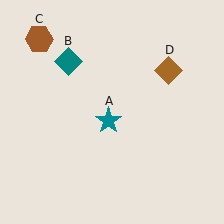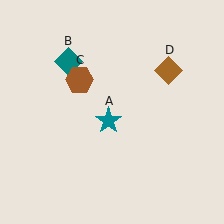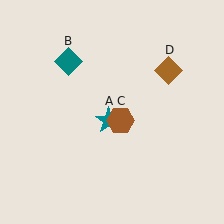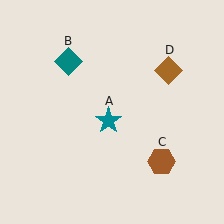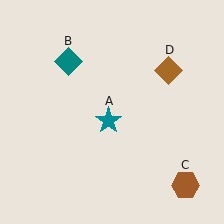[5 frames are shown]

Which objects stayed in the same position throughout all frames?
Teal star (object A) and teal diamond (object B) and brown diamond (object D) remained stationary.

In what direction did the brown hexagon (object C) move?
The brown hexagon (object C) moved down and to the right.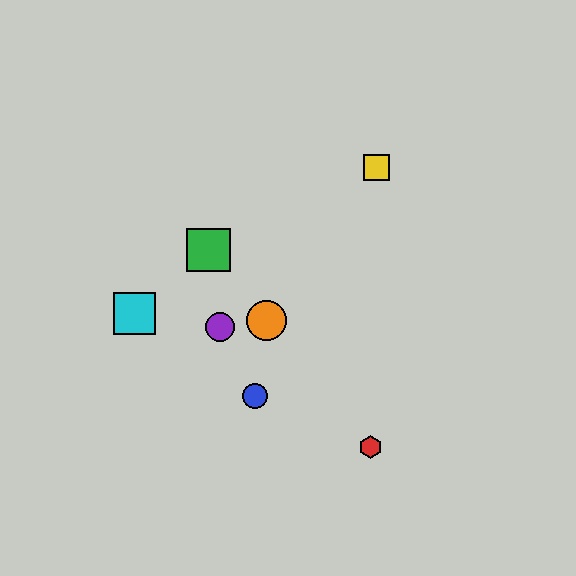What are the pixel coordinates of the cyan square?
The cyan square is at (134, 313).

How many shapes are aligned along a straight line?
3 shapes (the red hexagon, the green square, the orange circle) are aligned along a straight line.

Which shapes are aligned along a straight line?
The red hexagon, the green square, the orange circle are aligned along a straight line.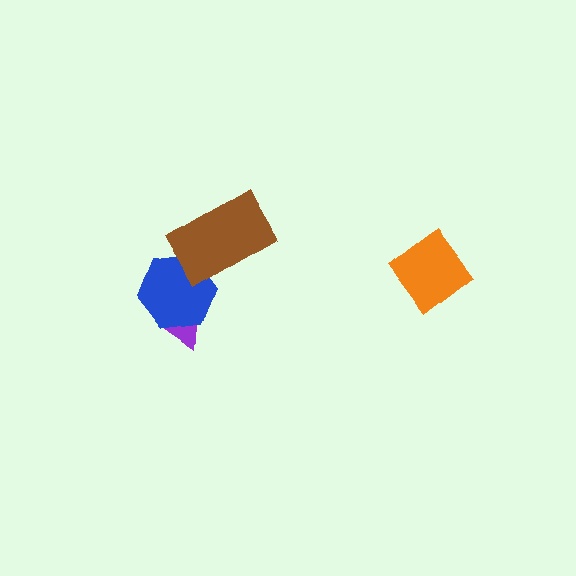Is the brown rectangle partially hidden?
No, no other shape covers it.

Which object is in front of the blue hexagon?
The brown rectangle is in front of the blue hexagon.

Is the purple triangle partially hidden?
Yes, it is partially covered by another shape.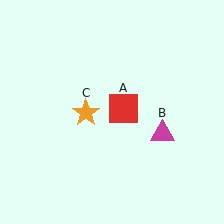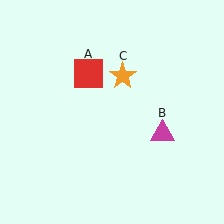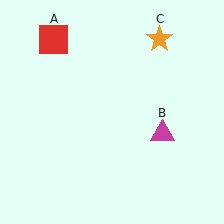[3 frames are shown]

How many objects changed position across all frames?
2 objects changed position: red square (object A), orange star (object C).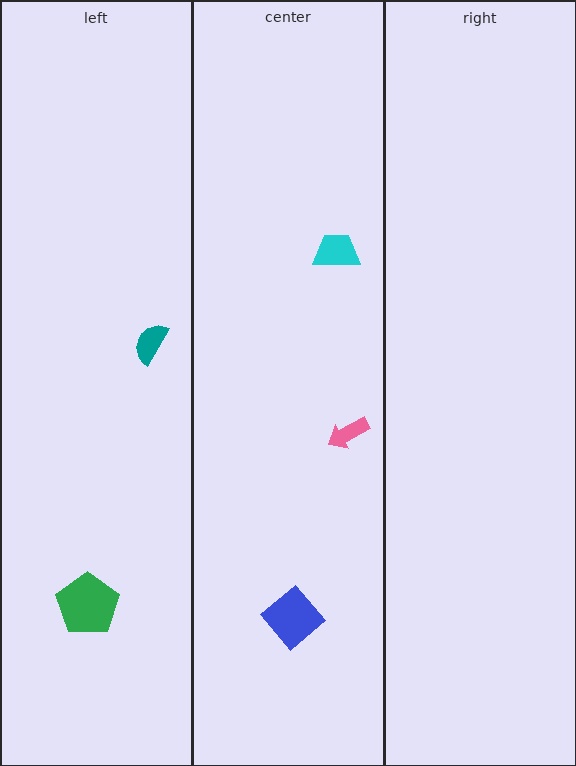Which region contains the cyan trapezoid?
The center region.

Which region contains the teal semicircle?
The left region.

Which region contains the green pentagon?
The left region.